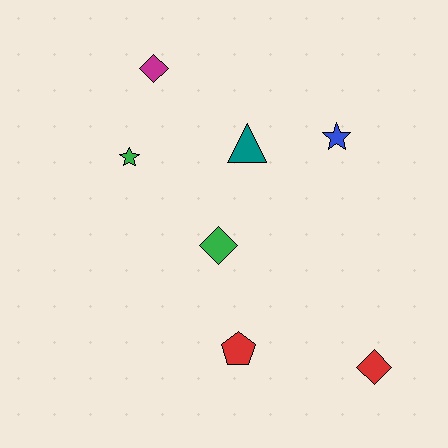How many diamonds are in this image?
There are 3 diamonds.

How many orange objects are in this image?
There are no orange objects.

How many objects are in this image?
There are 7 objects.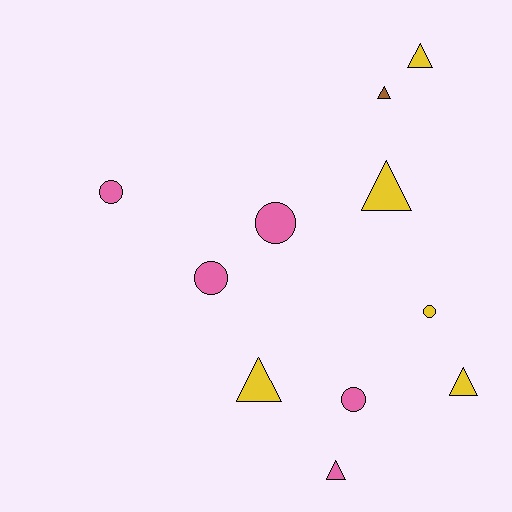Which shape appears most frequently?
Triangle, with 6 objects.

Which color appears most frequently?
Pink, with 5 objects.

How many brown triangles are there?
There is 1 brown triangle.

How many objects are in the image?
There are 11 objects.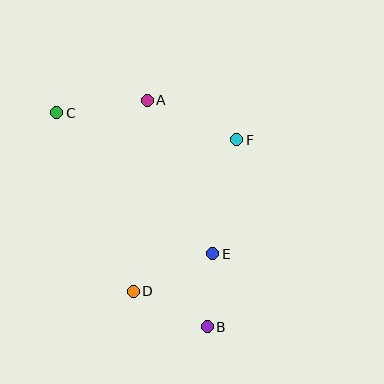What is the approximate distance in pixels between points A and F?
The distance between A and F is approximately 98 pixels.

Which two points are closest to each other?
Points B and E are closest to each other.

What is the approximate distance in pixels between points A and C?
The distance between A and C is approximately 92 pixels.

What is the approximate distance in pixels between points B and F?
The distance between B and F is approximately 189 pixels.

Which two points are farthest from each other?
Points B and C are farthest from each other.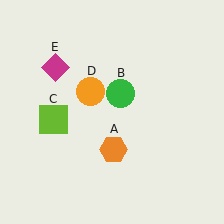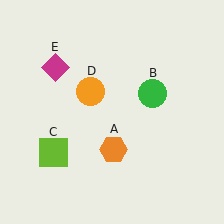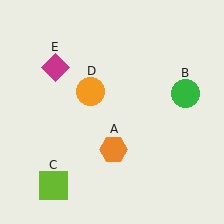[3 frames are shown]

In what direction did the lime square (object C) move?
The lime square (object C) moved down.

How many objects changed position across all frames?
2 objects changed position: green circle (object B), lime square (object C).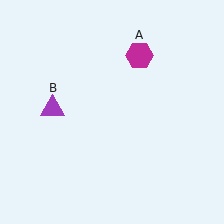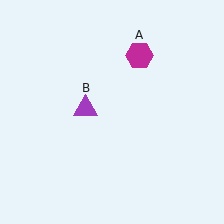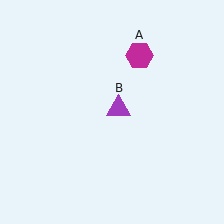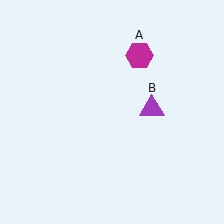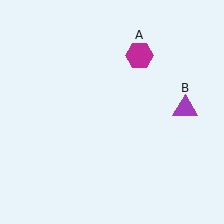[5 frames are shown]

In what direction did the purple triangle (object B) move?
The purple triangle (object B) moved right.